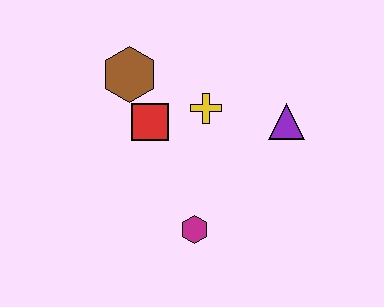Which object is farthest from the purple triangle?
The brown hexagon is farthest from the purple triangle.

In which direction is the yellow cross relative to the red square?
The yellow cross is to the right of the red square.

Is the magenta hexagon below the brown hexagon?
Yes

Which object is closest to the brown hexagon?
The red square is closest to the brown hexagon.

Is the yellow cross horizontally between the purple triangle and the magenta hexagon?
Yes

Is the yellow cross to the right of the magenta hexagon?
Yes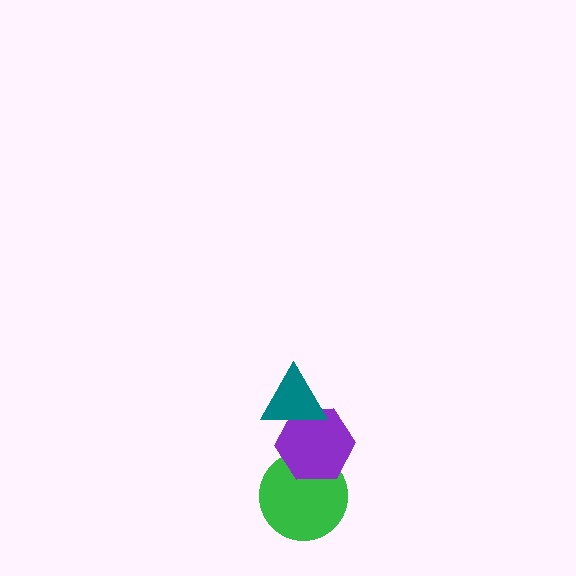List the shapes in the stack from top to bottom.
From top to bottom: the teal triangle, the purple hexagon, the green circle.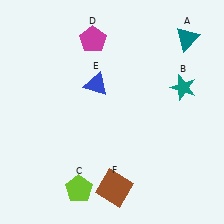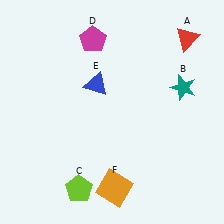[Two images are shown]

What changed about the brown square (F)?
In Image 1, F is brown. In Image 2, it changed to orange.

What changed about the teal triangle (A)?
In Image 1, A is teal. In Image 2, it changed to red.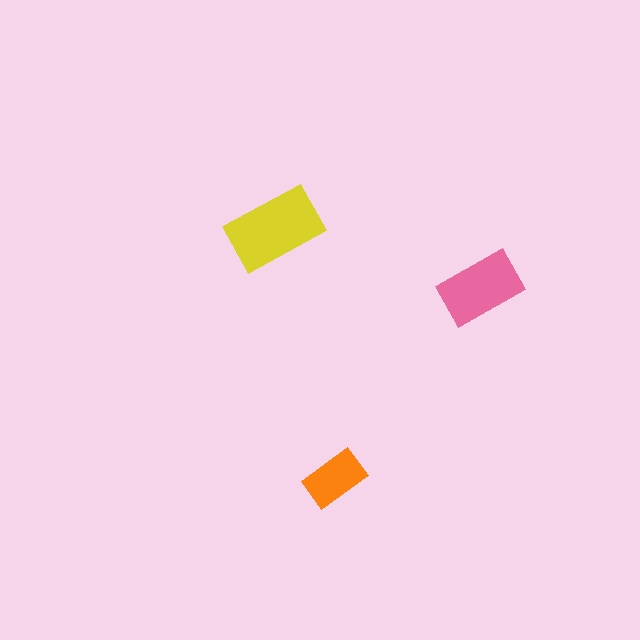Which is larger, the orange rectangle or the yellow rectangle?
The yellow one.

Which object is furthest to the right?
The pink rectangle is rightmost.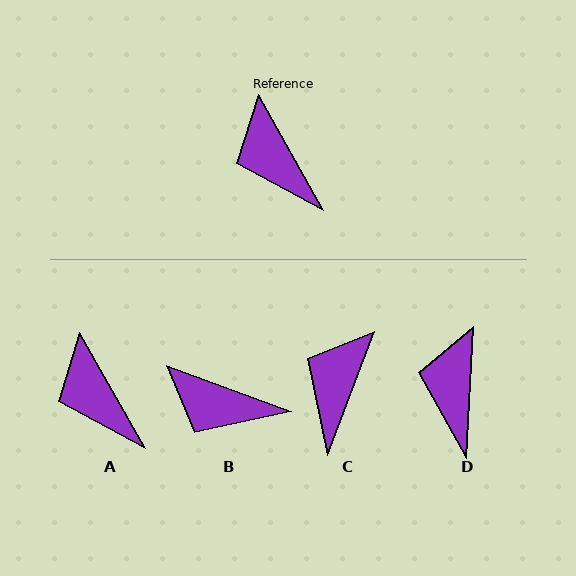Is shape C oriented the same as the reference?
No, it is off by about 50 degrees.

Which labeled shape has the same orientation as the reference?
A.